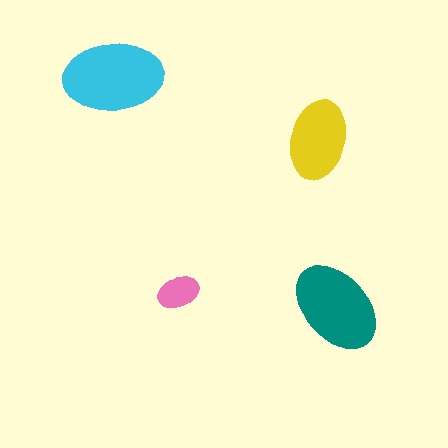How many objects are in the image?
There are 4 objects in the image.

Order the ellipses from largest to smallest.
the cyan one, the teal one, the yellow one, the pink one.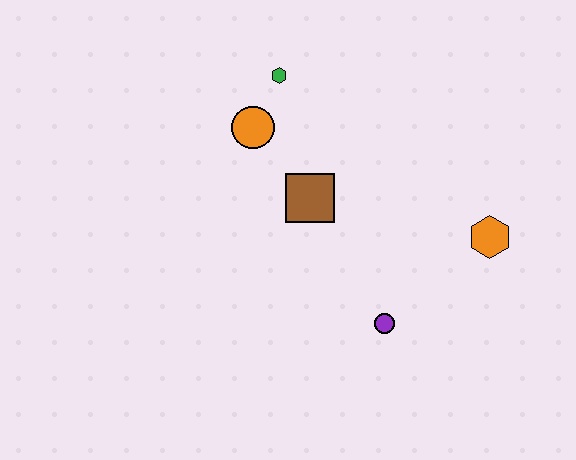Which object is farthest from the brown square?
The orange hexagon is farthest from the brown square.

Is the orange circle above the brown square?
Yes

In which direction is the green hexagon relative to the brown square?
The green hexagon is above the brown square.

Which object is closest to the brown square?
The orange circle is closest to the brown square.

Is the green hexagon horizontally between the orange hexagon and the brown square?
No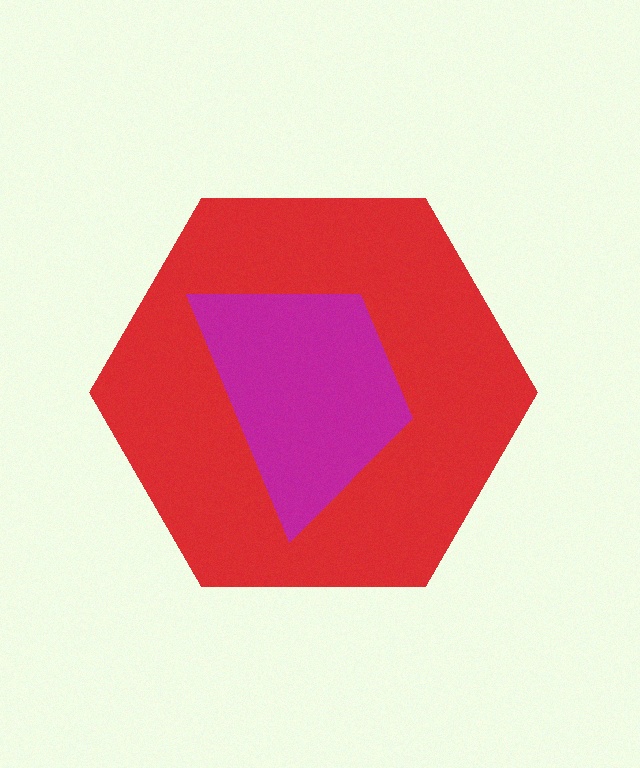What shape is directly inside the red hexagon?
The magenta trapezoid.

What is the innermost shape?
The magenta trapezoid.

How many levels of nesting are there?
2.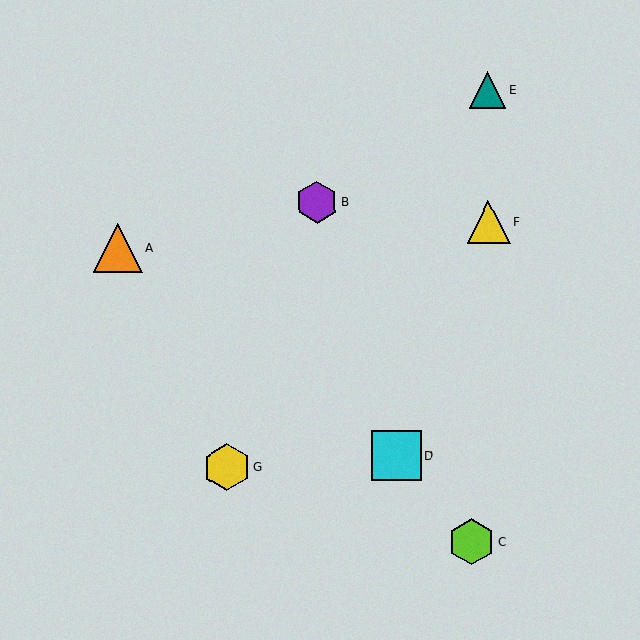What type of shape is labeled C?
Shape C is a lime hexagon.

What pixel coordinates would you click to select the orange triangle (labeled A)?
Click at (117, 248) to select the orange triangle A.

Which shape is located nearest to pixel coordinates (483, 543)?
The lime hexagon (labeled C) at (471, 542) is nearest to that location.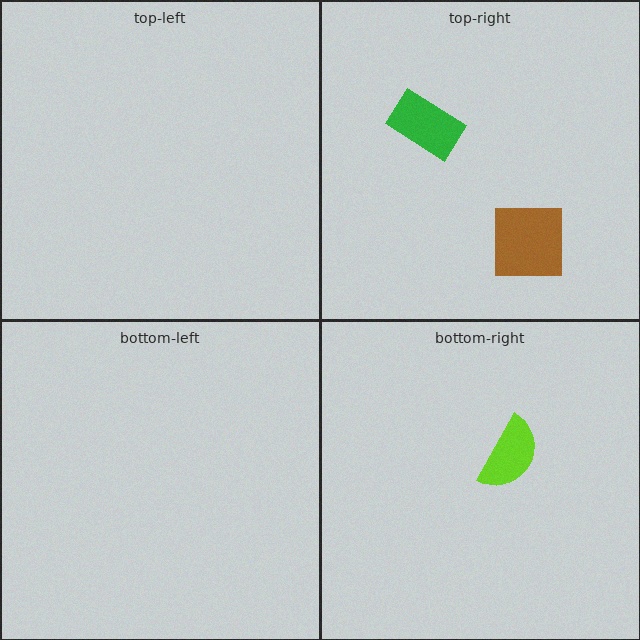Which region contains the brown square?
The top-right region.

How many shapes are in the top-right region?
2.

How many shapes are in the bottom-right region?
1.